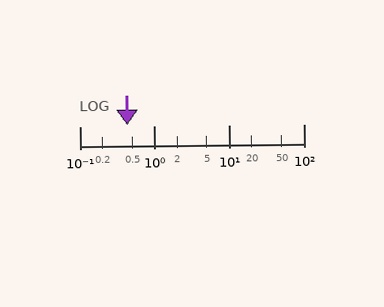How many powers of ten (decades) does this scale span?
The scale spans 3 decades, from 0.1 to 100.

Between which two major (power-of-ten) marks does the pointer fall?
The pointer is between 0.1 and 1.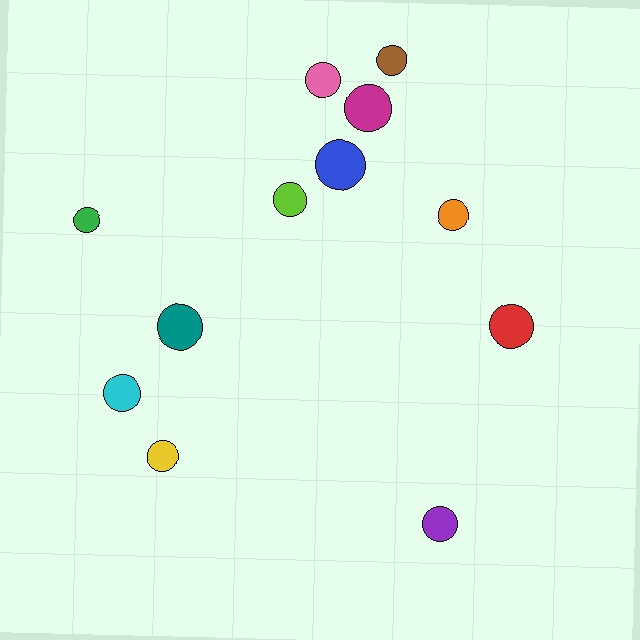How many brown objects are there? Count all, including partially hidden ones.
There is 1 brown object.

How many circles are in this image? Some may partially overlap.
There are 12 circles.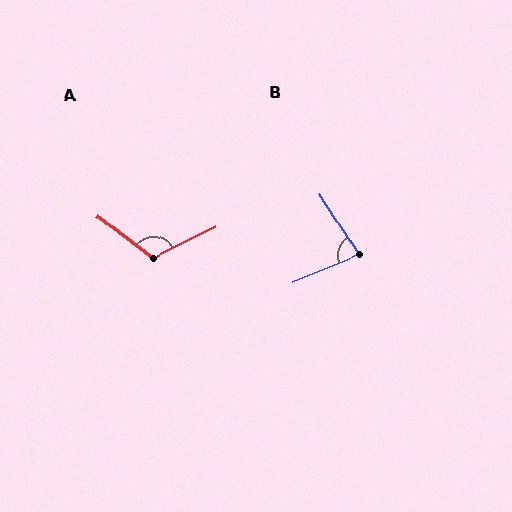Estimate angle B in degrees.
Approximately 80 degrees.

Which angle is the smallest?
B, at approximately 80 degrees.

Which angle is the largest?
A, at approximately 116 degrees.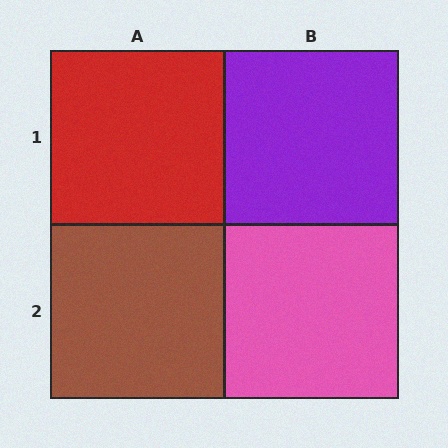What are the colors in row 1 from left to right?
Red, purple.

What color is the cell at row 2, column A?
Brown.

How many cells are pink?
1 cell is pink.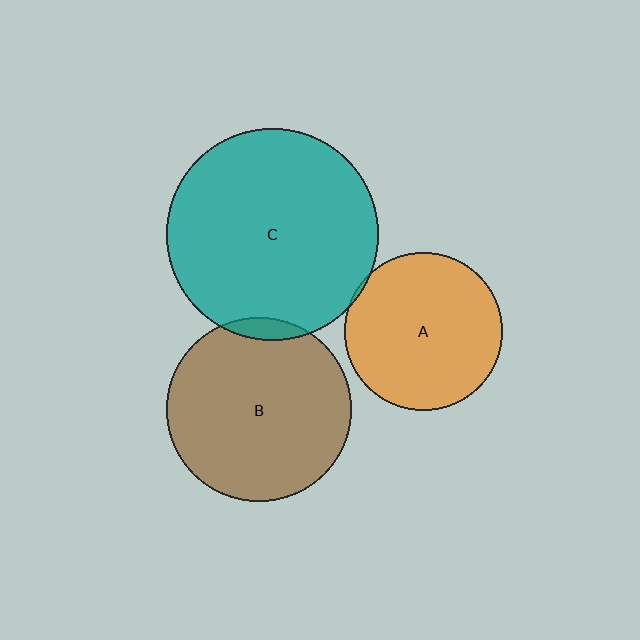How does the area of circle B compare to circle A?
Approximately 1.4 times.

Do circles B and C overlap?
Yes.